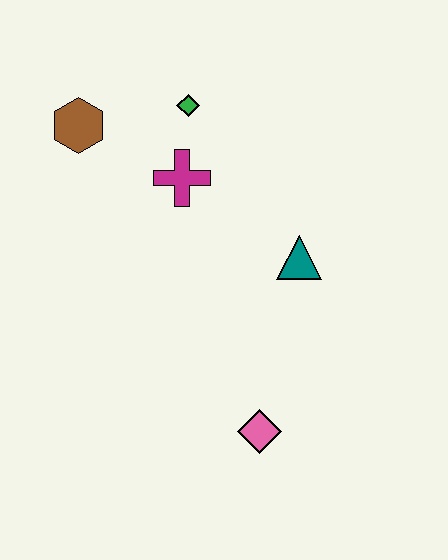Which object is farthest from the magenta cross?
The pink diamond is farthest from the magenta cross.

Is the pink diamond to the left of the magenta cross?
No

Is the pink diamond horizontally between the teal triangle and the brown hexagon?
Yes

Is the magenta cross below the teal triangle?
No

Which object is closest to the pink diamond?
The teal triangle is closest to the pink diamond.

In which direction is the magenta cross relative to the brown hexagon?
The magenta cross is to the right of the brown hexagon.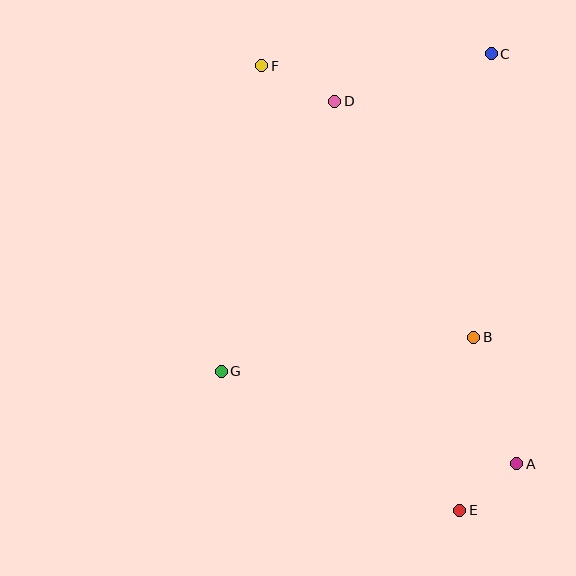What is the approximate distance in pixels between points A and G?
The distance between A and G is approximately 310 pixels.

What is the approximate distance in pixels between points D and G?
The distance between D and G is approximately 293 pixels.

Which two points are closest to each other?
Points A and E are closest to each other.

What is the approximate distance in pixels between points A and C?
The distance between A and C is approximately 411 pixels.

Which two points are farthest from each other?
Points E and F are farthest from each other.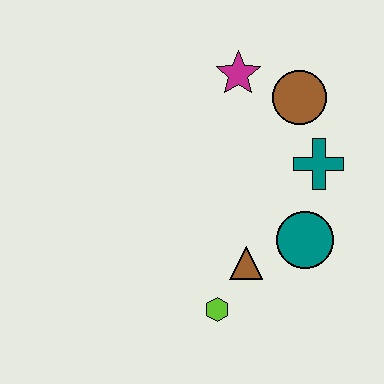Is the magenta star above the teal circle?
Yes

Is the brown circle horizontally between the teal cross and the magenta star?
Yes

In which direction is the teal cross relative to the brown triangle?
The teal cross is above the brown triangle.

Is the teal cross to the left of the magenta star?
No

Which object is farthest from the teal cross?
The lime hexagon is farthest from the teal cross.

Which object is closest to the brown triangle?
The lime hexagon is closest to the brown triangle.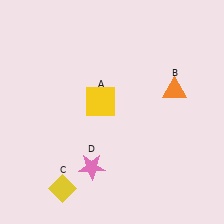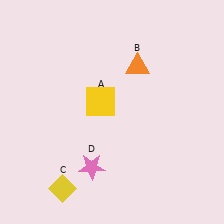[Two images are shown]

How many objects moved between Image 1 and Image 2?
1 object moved between the two images.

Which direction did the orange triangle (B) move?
The orange triangle (B) moved left.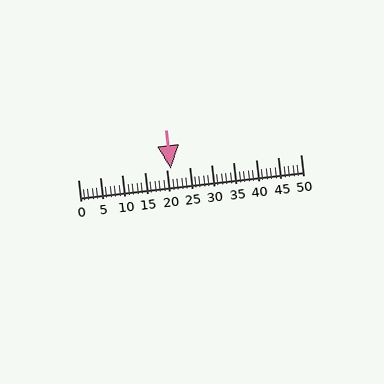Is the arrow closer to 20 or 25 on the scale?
The arrow is closer to 20.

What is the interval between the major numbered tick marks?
The major tick marks are spaced 5 units apart.